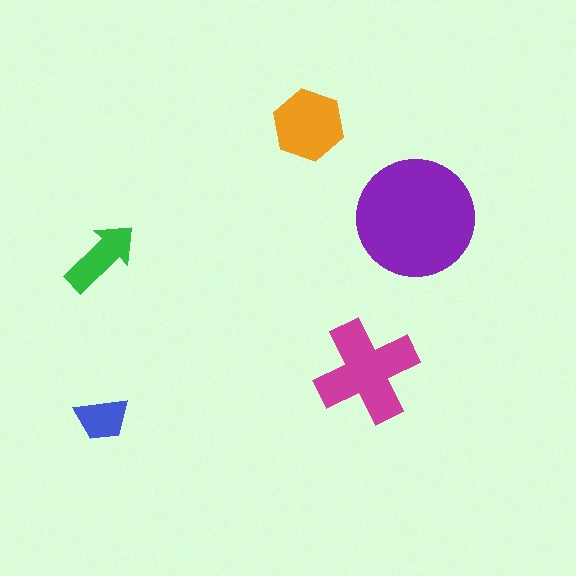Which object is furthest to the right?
The purple circle is rightmost.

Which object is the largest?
The purple circle.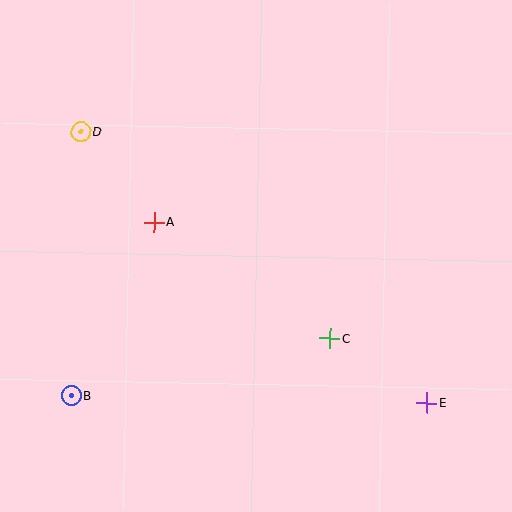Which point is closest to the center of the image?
Point A at (154, 222) is closest to the center.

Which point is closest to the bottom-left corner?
Point B is closest to the bottom-left corner.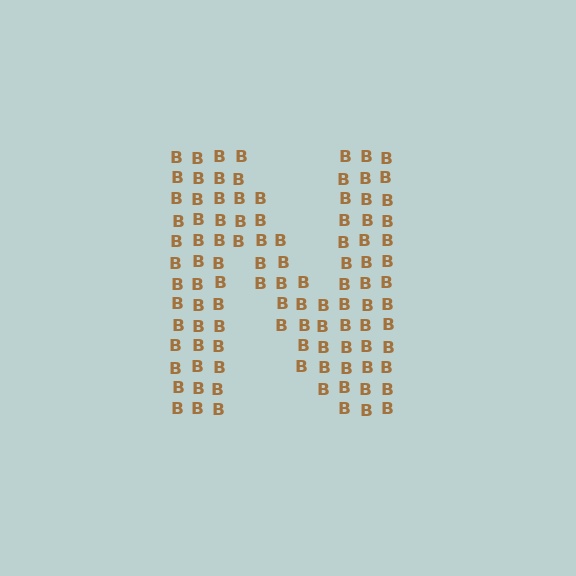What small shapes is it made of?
It is made of small letter B's.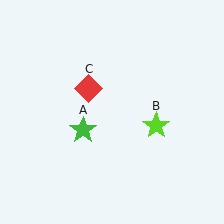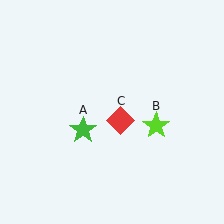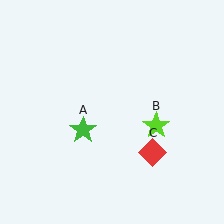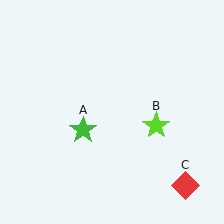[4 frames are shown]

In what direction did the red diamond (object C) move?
The red diamond (object C) moved down and to the right.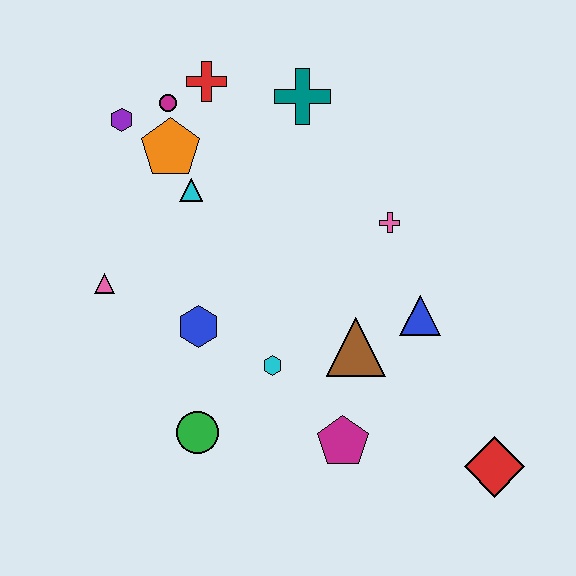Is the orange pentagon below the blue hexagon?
No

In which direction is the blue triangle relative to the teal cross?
The blue triangle is below the teal cross.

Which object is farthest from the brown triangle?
The purple hexagon is farthest from the brown triangle.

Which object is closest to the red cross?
The magenta circle is closest to the red cross.